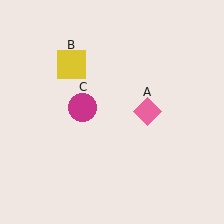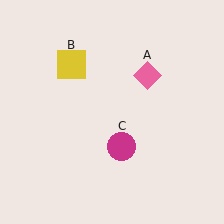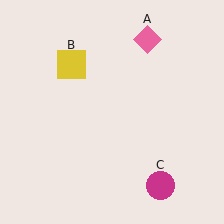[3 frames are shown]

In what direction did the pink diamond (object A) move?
The pink diamond (object A) moved up.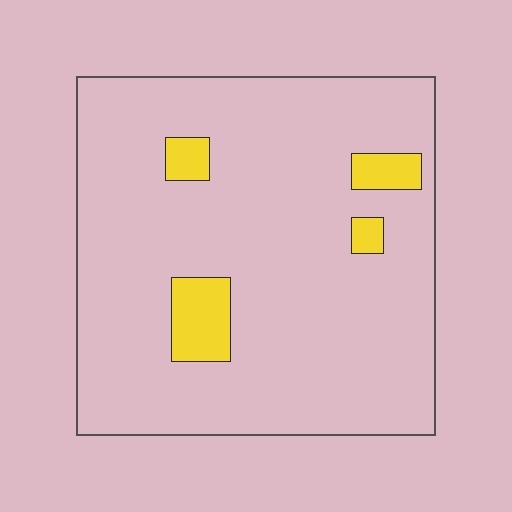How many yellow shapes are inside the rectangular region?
4.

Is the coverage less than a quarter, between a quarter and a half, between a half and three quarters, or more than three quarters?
Less than a quarter.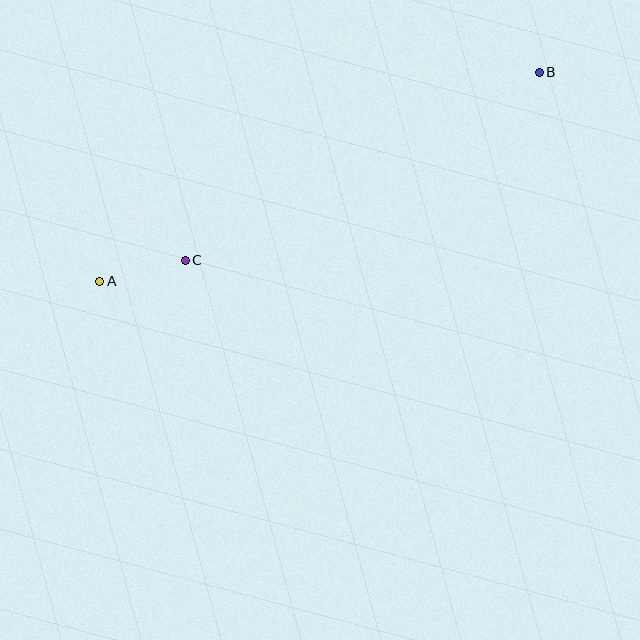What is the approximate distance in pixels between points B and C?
The distance between B and C is approximately 401 pixels.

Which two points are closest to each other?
Points A and C are closest to each other.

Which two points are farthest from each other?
Points A and B are farthest from each other.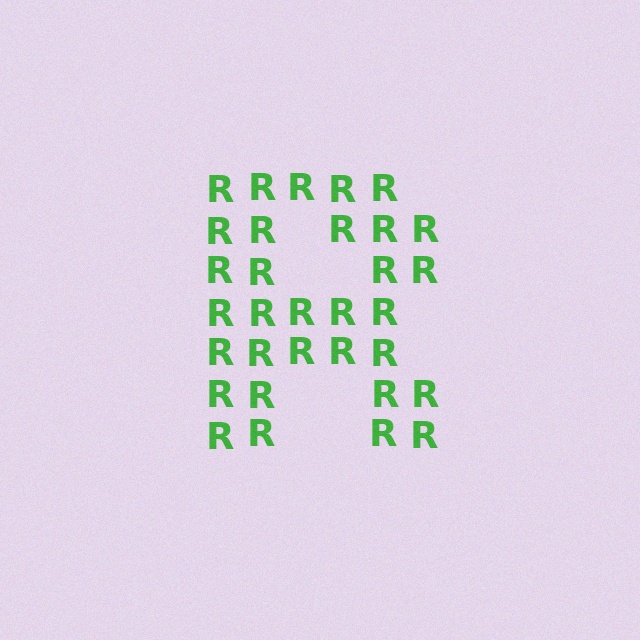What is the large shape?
The large shape is the letter R.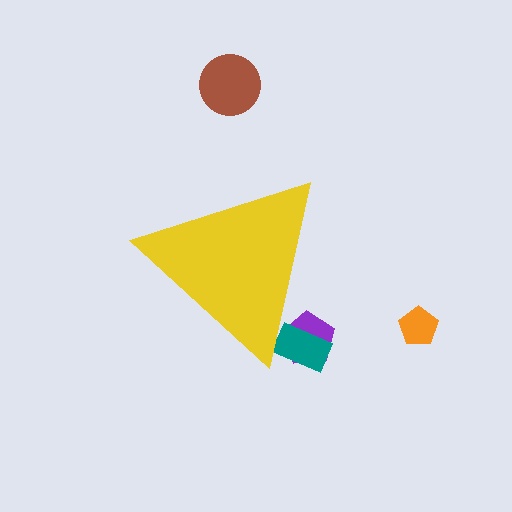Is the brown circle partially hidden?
No, the brown circle is fully visible.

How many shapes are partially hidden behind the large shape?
2 shapes are partially hidden.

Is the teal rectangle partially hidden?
Yes, the teal rectangle is partially hidden behind the yellow triangle.